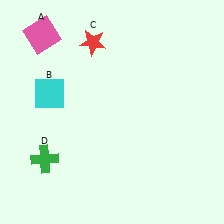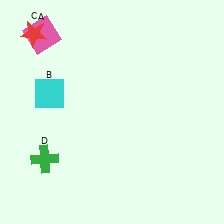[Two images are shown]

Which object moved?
The red star (C) moved left.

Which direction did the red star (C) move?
The red star (C) moved left.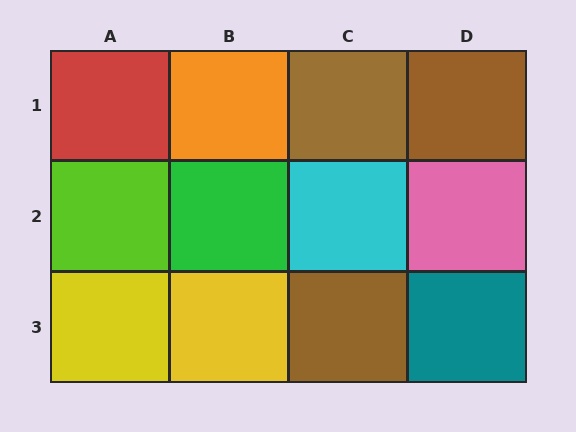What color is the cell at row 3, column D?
Teal.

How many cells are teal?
1 cell is teal.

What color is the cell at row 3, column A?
Yellow.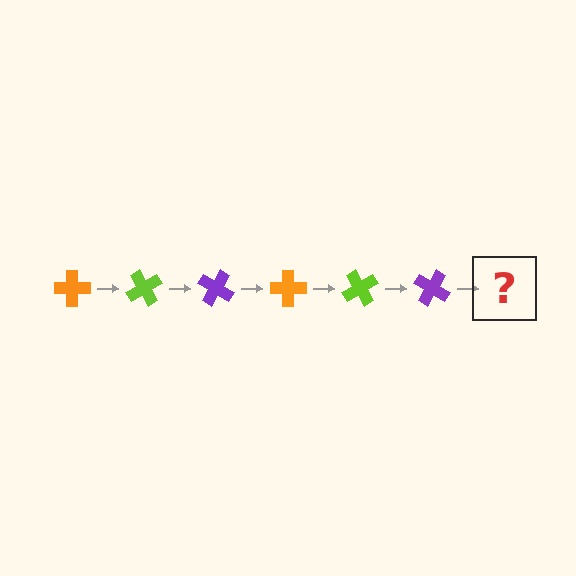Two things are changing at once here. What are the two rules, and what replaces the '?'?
The two rules are that it rotates 60 degrees each step and the color cycles through orange, lime, and purple. The '?' should be an orange cross, rotated 360 degrees from the start.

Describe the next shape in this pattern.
It should be an orange cross, rotated 360 degrees from the start.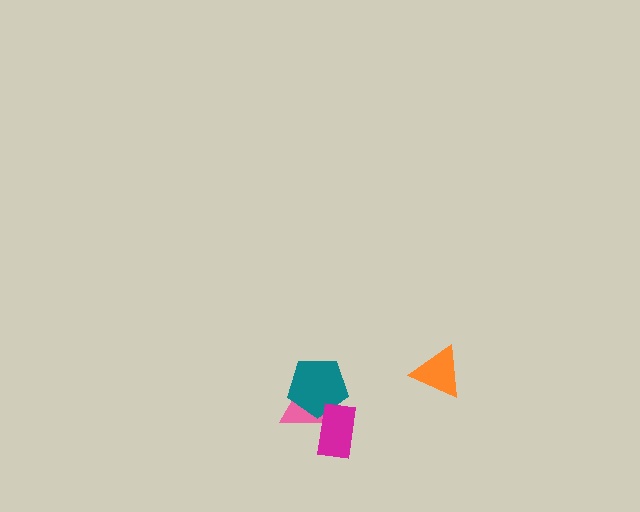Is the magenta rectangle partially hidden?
No, no other shape covers it.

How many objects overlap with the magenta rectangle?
2 objects overlap with the magenta rectangle.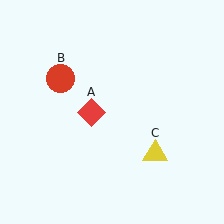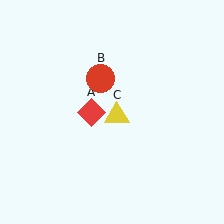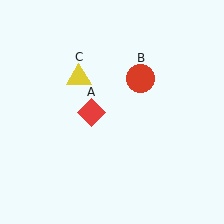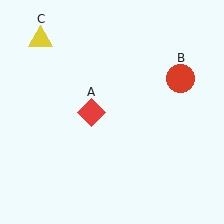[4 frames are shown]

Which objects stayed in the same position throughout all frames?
Red diamond (object A) remained stationary.